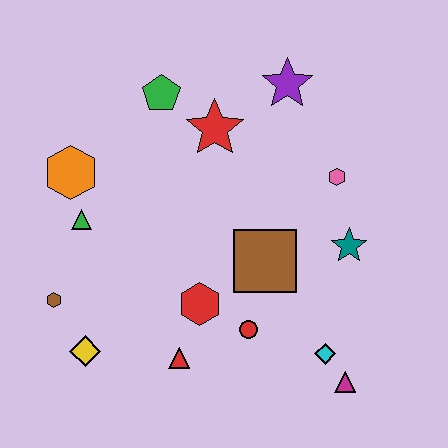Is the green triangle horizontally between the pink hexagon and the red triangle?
No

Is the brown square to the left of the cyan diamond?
Yes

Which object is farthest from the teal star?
The brown hexagon is farthest from the teal star.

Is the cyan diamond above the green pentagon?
No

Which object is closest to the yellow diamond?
The brown hexagon is closest to the yellow diamond.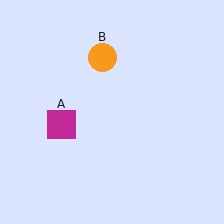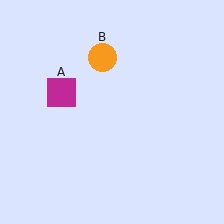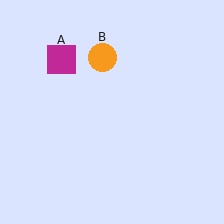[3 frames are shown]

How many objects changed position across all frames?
1 object changed position: magenta square (object A).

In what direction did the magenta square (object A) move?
The magenta square (object A) moved up.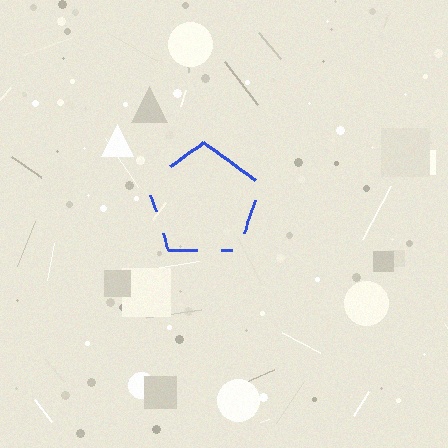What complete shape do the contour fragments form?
The contour fragments form a pentagon.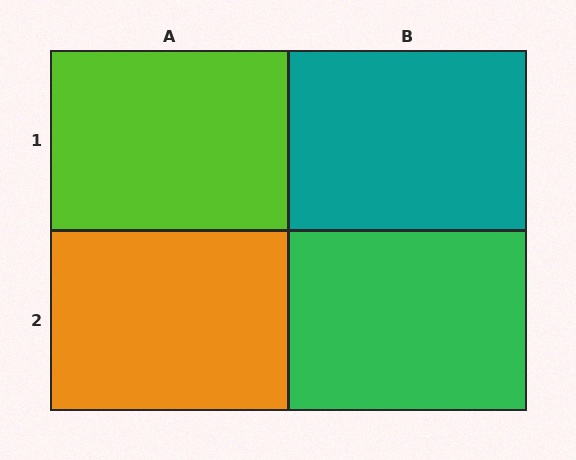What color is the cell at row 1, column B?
Teal.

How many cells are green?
1 cell is green.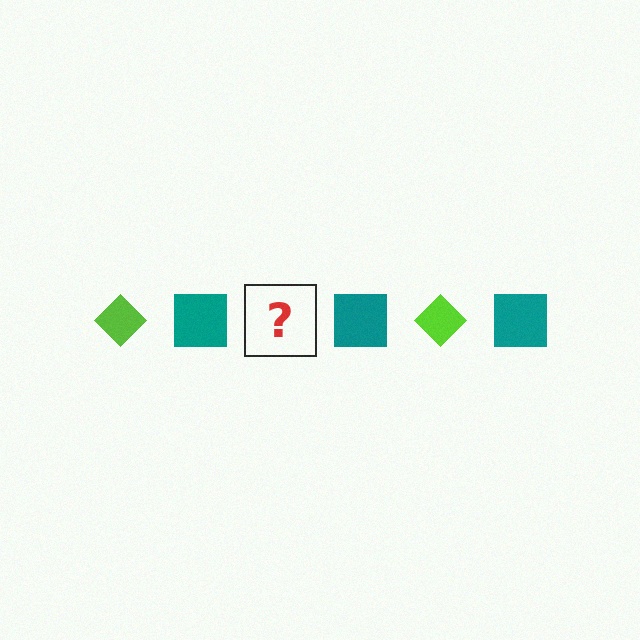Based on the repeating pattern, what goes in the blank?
The blank should be a lime diamond.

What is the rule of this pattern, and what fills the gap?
The rule is that the pattern alternates between lime diamond and teal square. The gap should be filled with a lime diamond.